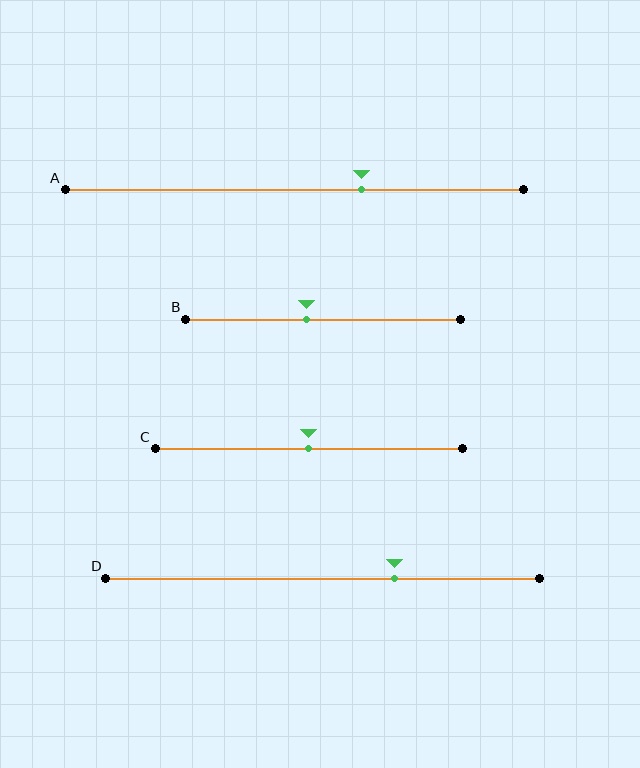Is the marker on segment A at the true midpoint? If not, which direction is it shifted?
No, the marker on segment A is shifted to the right by about 15% of the segment length.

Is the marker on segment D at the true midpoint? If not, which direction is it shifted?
No, the marker on segment D is shifted to the right by about 17% of the segment length.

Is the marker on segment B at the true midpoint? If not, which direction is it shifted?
No, the marker on segment B is shifted to the left by about 6% of the segment length.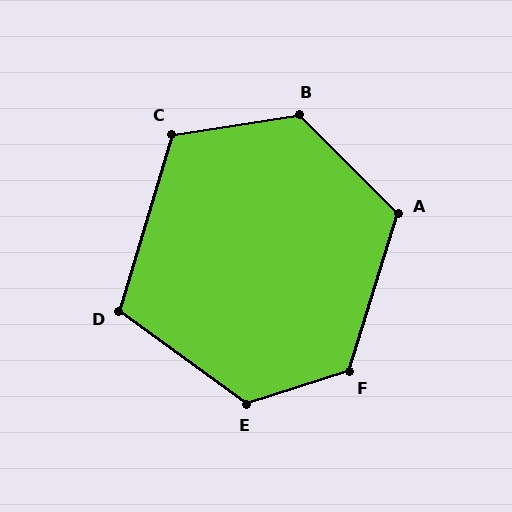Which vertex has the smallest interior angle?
D, at approximately 109 degrees.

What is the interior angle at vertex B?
Approximately 126 degrees (obtuse).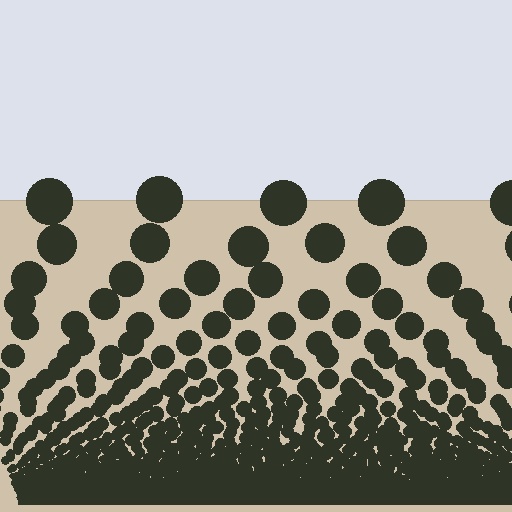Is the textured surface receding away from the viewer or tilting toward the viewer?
The surface appears to tilt toward the viewer. Texture elements get larger and sparser toward the top.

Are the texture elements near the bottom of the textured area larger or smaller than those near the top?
Smaller. The gradient is inverted — elements near the bottom are smaller and denser.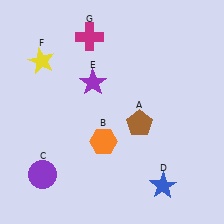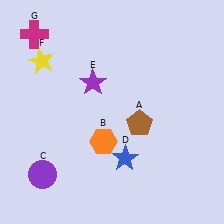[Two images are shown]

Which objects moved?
The objects that moved are: the blue star (D), the magenta cross (G).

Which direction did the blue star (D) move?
The blue star (D) moved left.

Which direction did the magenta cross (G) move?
The magenta cross (G) moved left.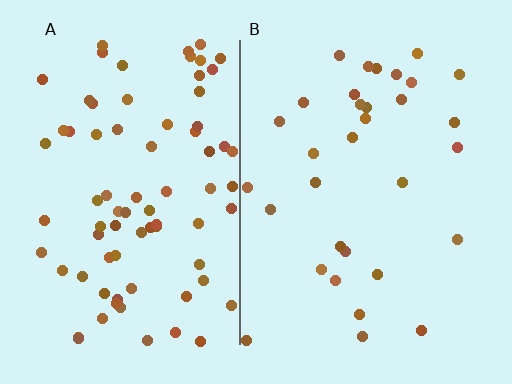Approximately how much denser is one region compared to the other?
Approximately 2.4× — region A over region B.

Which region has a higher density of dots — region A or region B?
A (the left).